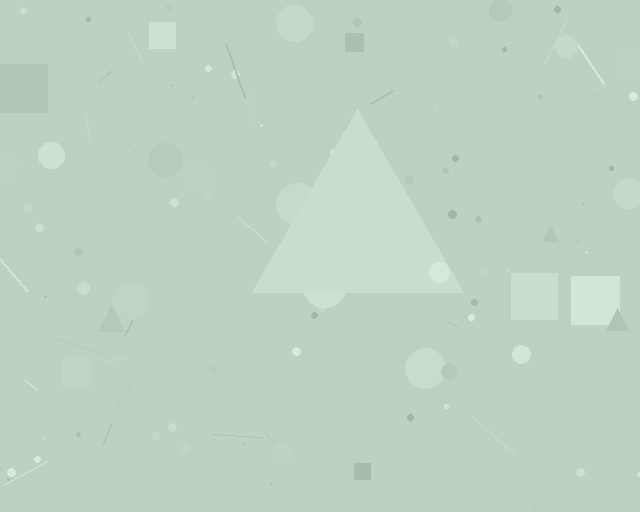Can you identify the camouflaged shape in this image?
The camouflaged shape is a triangle.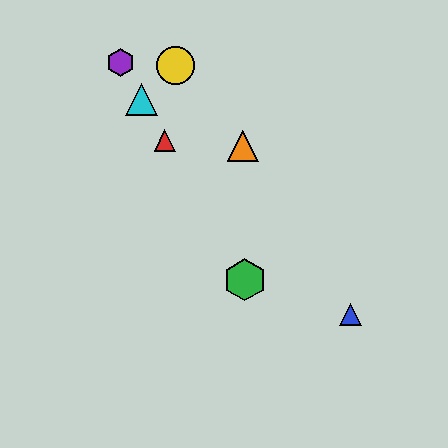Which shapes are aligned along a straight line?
The red triangle, the green hexagon, the purple hexagon, the cyan triangle are aligned along a straight line.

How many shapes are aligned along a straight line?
4 shapes (the red triangle, the green hexagon, the purple hexagon, the cyan triangle) are aligned along a straight line.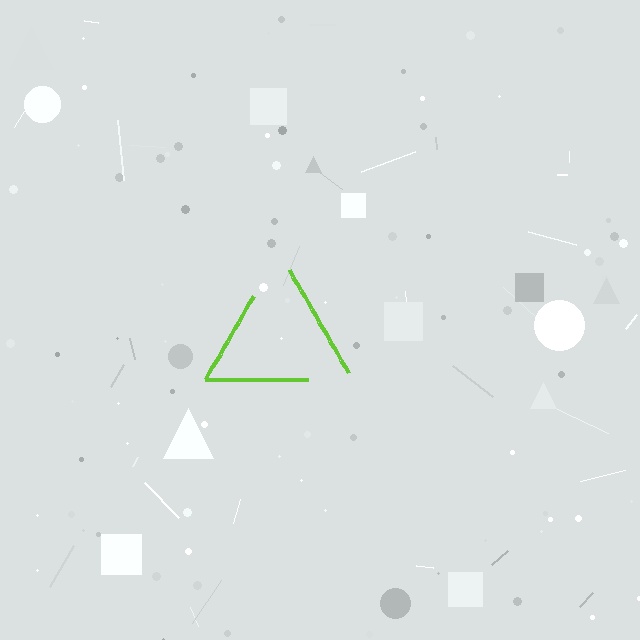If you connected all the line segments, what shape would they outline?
They would outline a triangle.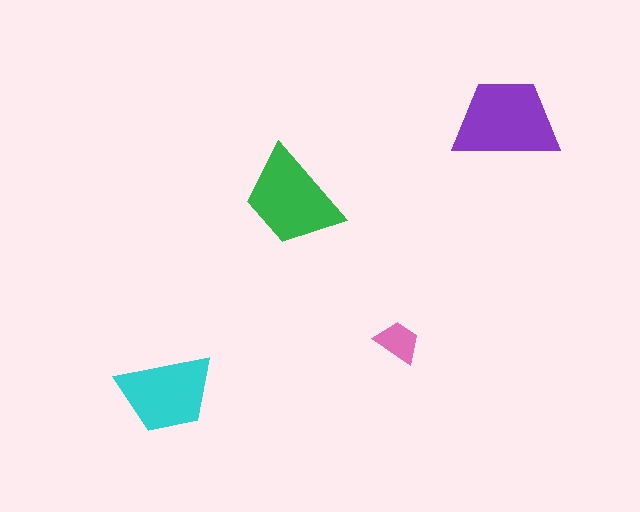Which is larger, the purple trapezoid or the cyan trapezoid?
The purple one.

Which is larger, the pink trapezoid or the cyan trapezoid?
The cyan one.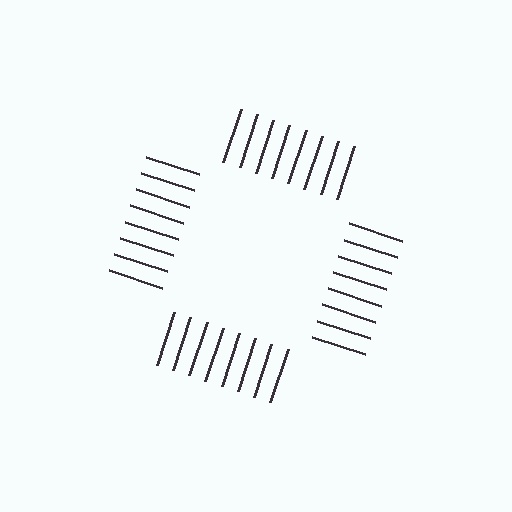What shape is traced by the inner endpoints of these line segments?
An illusory square — the line segments terminate on its edges but no continuous stroke is drawn.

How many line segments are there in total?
32 — 8 along each of the 4 edges.